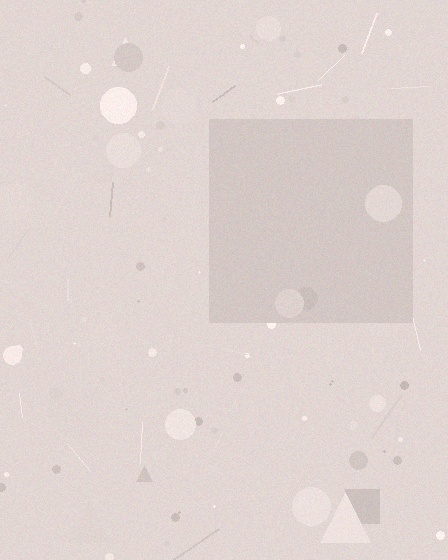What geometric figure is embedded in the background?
A square is embedded in the background.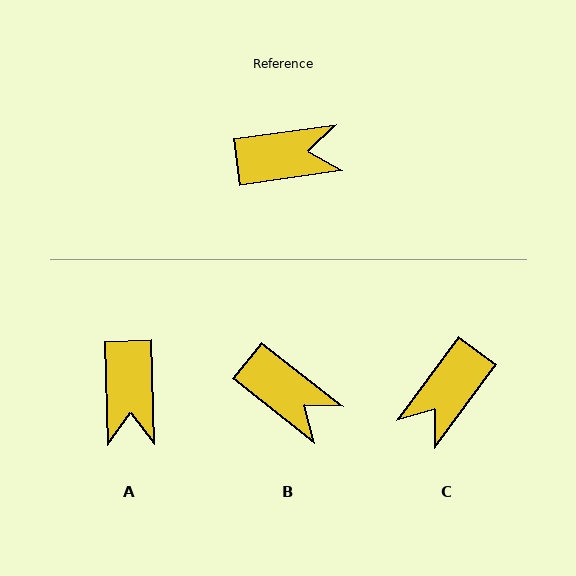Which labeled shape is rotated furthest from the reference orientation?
C, about 134 degrees away.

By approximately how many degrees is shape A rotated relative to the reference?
Approximately 96 degrees clockwise.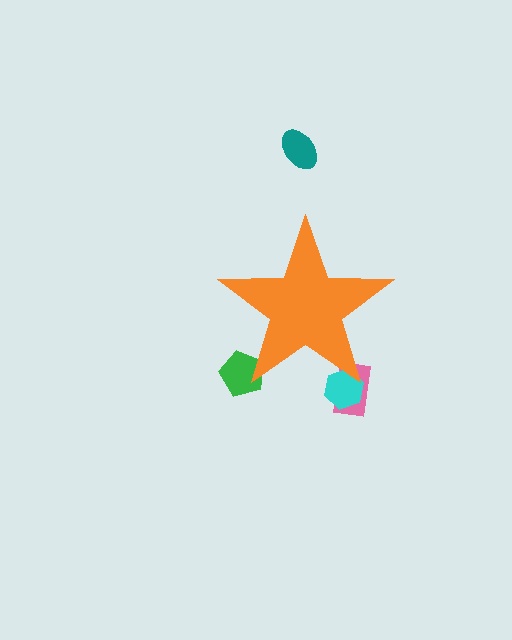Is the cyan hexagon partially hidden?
Yes, the cyan hexagon is partially hidden behind the orange star.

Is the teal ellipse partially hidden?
No, the teal ellipse is fully visible.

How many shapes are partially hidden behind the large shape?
3 shapes are partially hidden.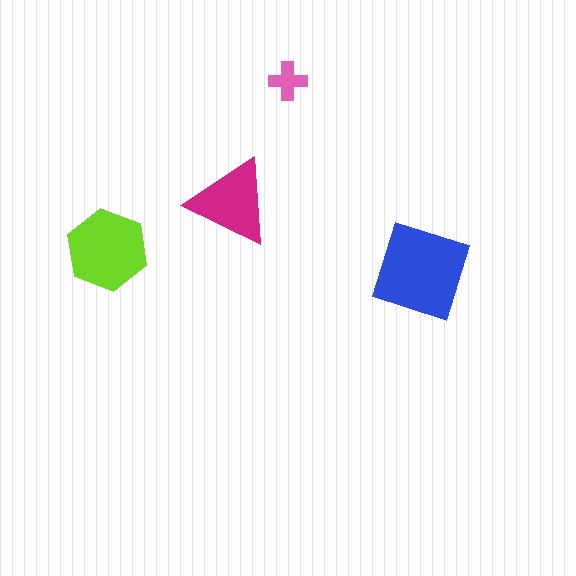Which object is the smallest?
The pink cross.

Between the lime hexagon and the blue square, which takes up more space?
The blue square.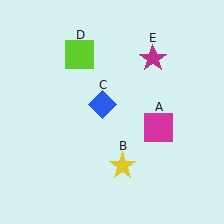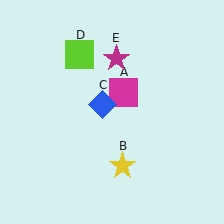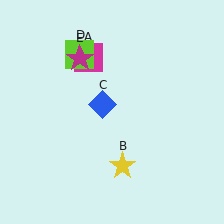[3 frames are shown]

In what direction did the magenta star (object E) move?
The magenta star (object E) moved left.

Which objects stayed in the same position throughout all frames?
Yellow star (object B) and blue diamond (object C) and lime square (object D) remained stationary.